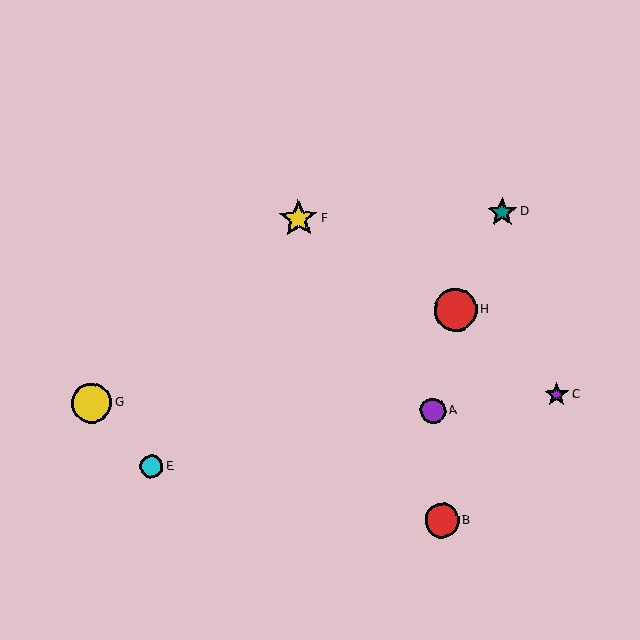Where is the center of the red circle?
The center of the red circle is at (442, 520).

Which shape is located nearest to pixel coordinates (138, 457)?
The cyan circle (labeled E) at (152, 467) is nearest to that location.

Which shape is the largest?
The red circle (labeled H) is the largest.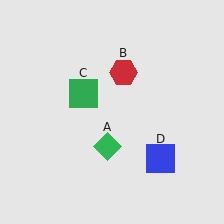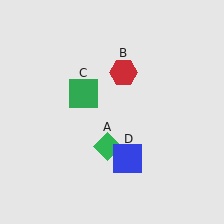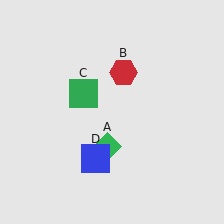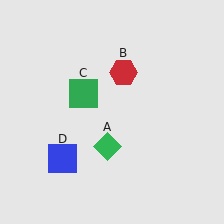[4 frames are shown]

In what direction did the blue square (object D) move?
The blue square (object D) moved left.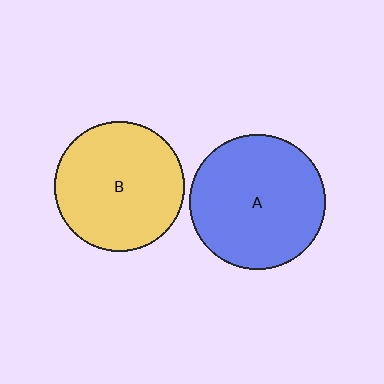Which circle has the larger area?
Circle A (blue).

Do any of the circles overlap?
No, none of the circles overlap.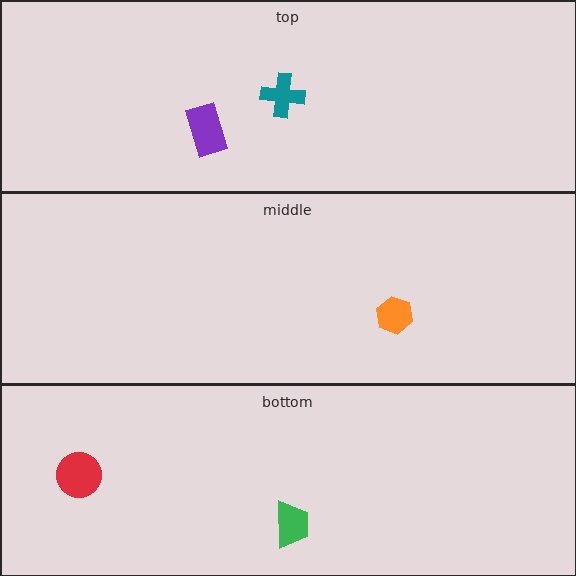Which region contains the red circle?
The bottom region.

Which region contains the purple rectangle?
The top region.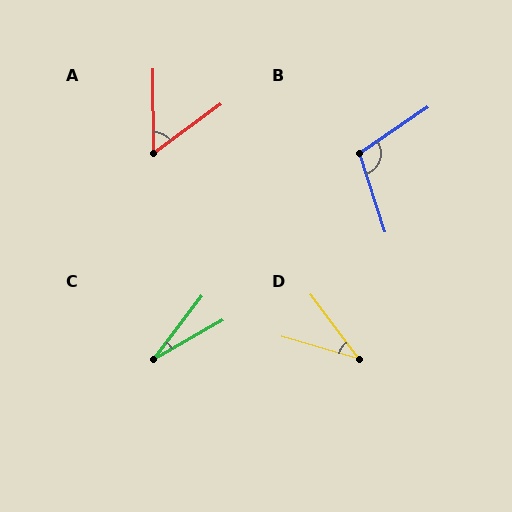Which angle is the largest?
B, at approximately 106 degrees.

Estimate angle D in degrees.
Approximately 37 degrees.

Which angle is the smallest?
C, at approximately 23 degrees.